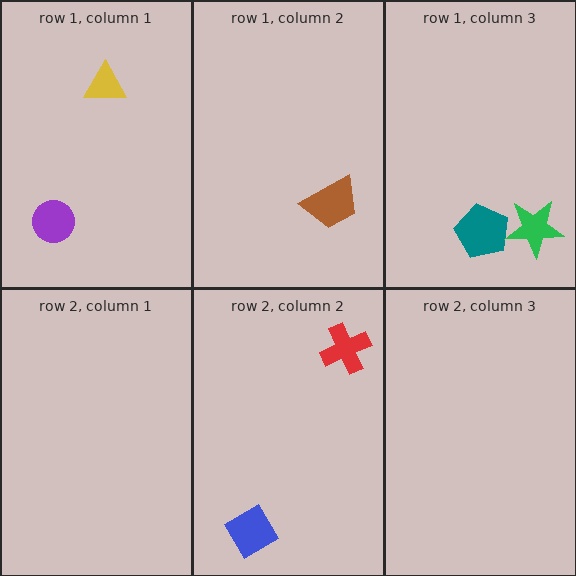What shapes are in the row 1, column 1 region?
The yellow triangle, the purple circle.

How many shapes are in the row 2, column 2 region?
2.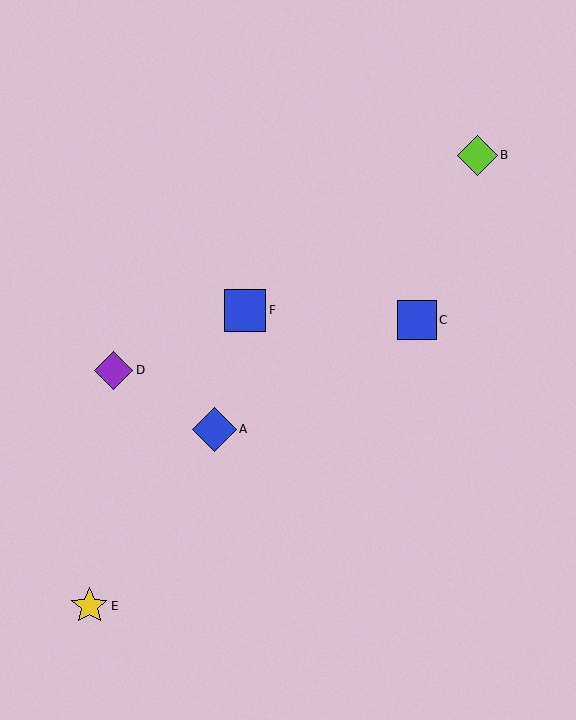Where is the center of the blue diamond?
The center of the blue diamond is at (214, 429).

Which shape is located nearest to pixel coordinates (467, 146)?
The lime diamond (labeled B) at (477, 155) is nearest to that location.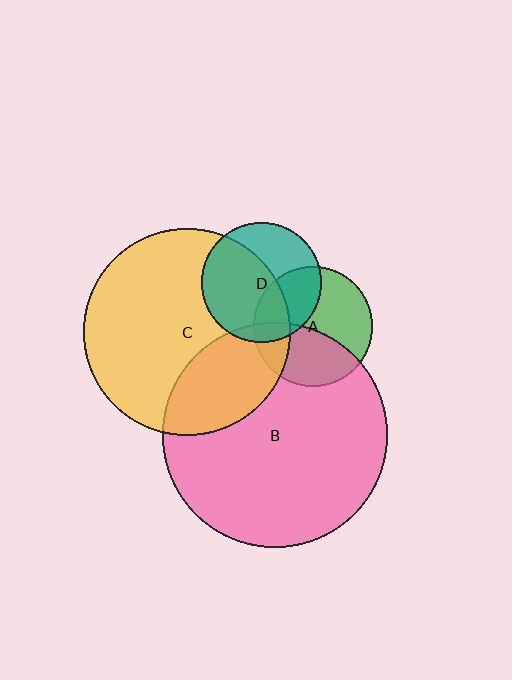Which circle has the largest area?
Circle B (pink).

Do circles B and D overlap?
Yes.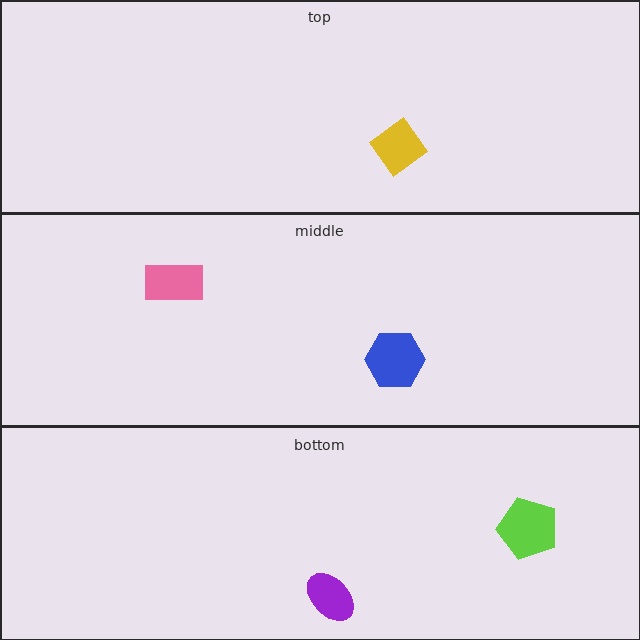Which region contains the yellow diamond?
The top region.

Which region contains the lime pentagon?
The bottom region.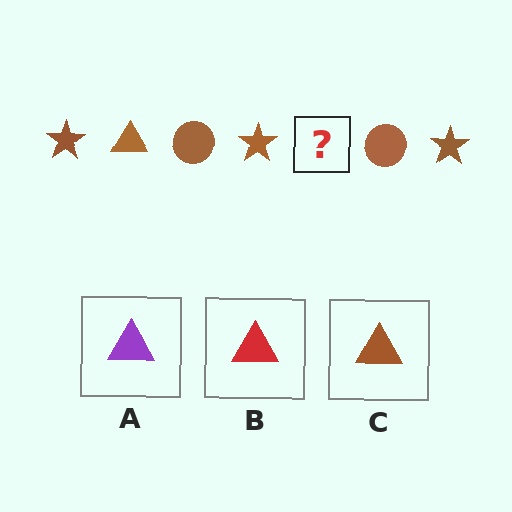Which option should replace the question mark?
Option C.